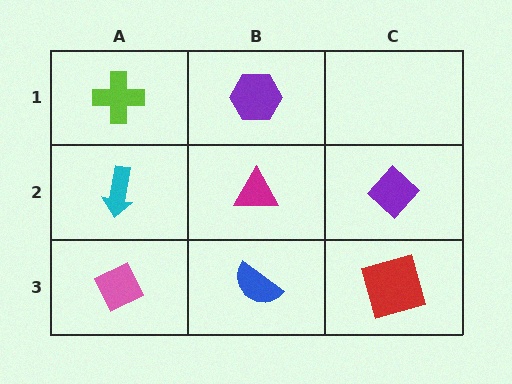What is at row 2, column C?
A purple diamond.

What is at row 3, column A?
A pink diamond.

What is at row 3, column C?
A red square.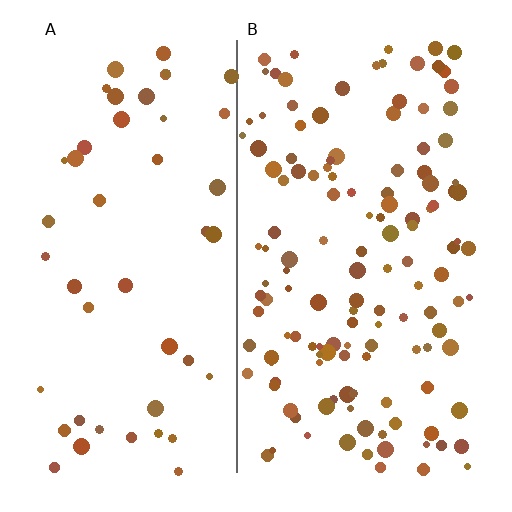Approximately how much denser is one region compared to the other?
Approximately 2.9× — region B over region A.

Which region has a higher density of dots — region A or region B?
B (the right).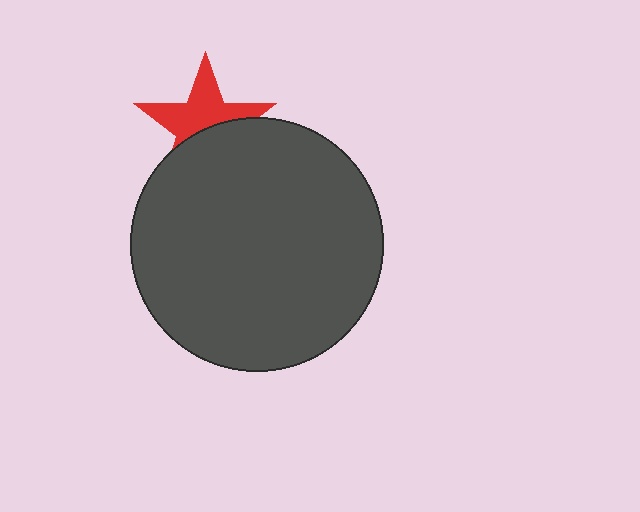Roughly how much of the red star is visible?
About half of it is visible (roughly 55%).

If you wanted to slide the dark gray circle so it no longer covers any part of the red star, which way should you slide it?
Slide it down — that is the most direct way to separate the two shapes.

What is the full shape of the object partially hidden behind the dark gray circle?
The partially hidden object is a red star.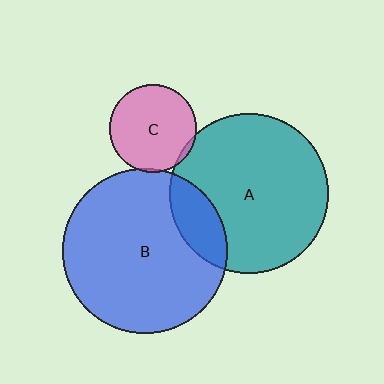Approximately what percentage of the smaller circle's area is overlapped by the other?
Approximately 5%.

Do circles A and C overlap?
Yes.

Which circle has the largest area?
Circle B (blue).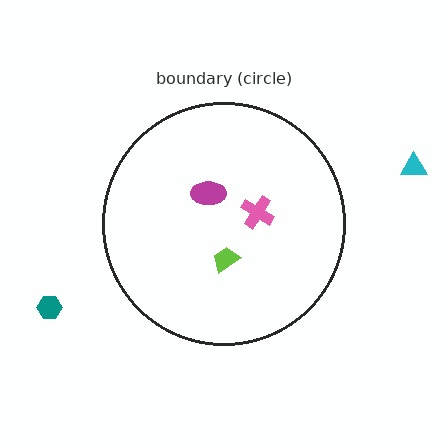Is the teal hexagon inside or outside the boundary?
Outside.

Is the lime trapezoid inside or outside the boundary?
Inside.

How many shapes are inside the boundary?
3 inside, 2 outside.